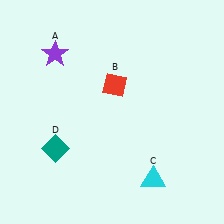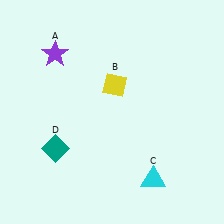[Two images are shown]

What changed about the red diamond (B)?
In Image 1, B is red. In Image 2, it changed to yellow.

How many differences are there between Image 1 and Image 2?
There is 1 difference between the two images.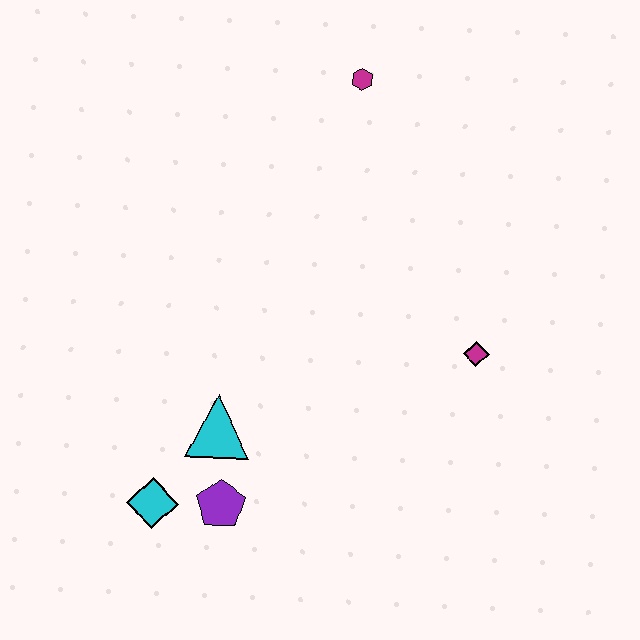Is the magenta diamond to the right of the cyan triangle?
Yes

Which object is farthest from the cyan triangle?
The magenta hexagon is farthest from the cyan triangle.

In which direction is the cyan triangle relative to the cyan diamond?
The cyan triangle is above the cyan diamond.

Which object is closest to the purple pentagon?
The cyan diamond is closest to the purple pentagon.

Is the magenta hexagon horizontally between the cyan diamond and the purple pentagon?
No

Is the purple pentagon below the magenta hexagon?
Yes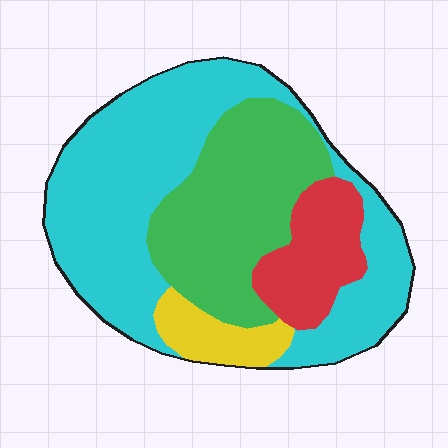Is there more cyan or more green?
Cyan.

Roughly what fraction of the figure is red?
Red takes up about one eighth (1/8) of the figure.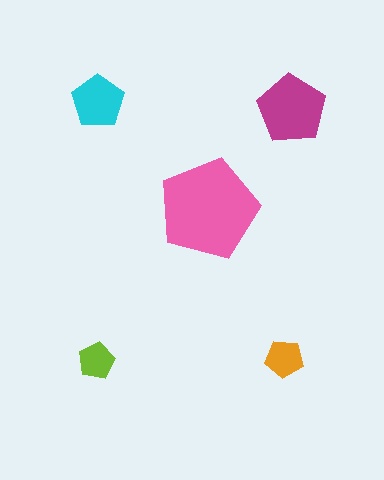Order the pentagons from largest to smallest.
the pink one, the magenta one, the cyan one, the orange one, the lime one.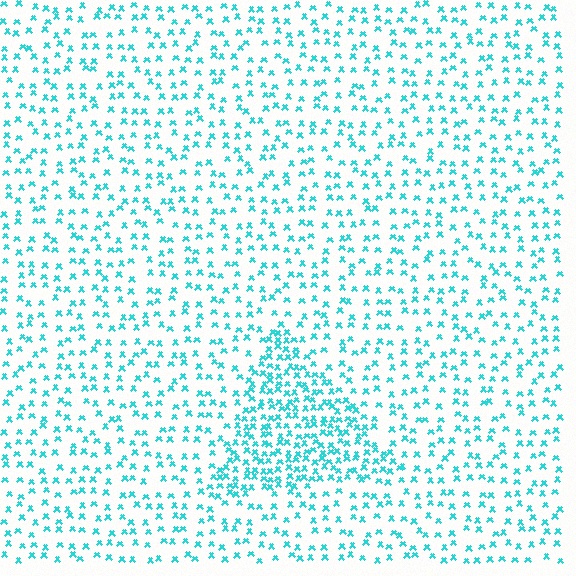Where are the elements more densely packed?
The elements are more densely packed inside the triangle boundary.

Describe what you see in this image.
The image contains small cyan elements arranged at two different densities. A triangle-shaped region is visible where the elements are more densely packed than the surrounding area.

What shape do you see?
I see a triangle.